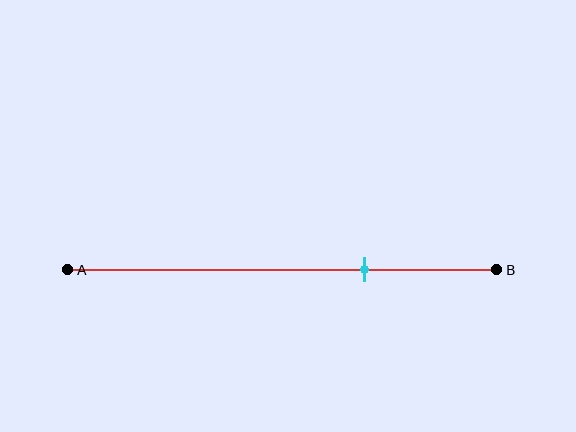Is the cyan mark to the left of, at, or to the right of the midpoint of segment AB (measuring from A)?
The cyan mark is to the right of the midpoint of segment AB.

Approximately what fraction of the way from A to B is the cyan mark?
The cyan mark is approximately 70% of the way from A to B.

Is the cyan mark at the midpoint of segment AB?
No, the mark is at about 70% from A, not at the 50% midpoint.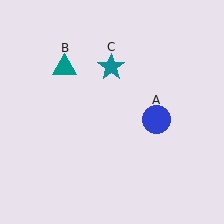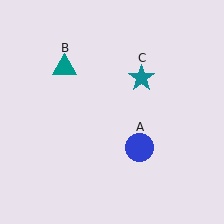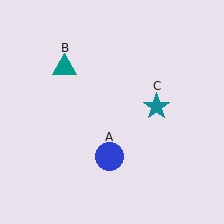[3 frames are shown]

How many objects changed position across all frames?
2 objects changed position: blue circle (object A), teal star (object C).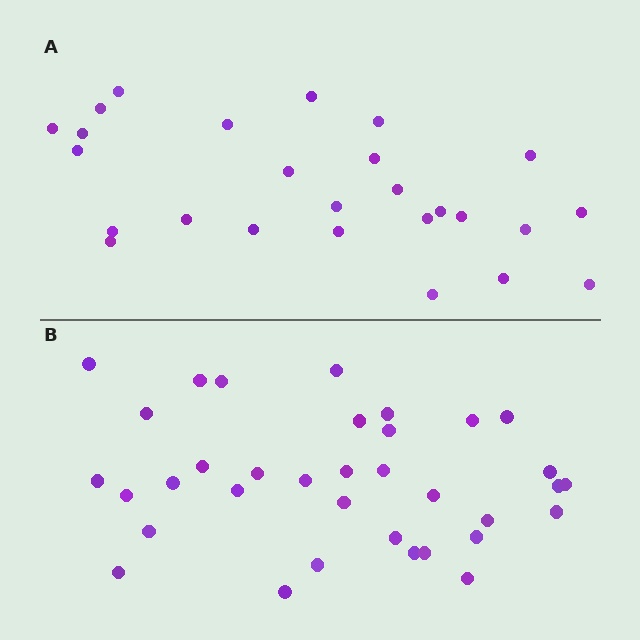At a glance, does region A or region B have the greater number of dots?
Region B (the bottom region) has more dots.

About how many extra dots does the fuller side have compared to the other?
Region B has roughly 8 or so more dots than region A.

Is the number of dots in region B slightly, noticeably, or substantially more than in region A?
Region B has noticeably more, but not dramatically so. The ratio is roughly 1.3 to 1.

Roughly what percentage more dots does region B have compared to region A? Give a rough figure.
About 35% more.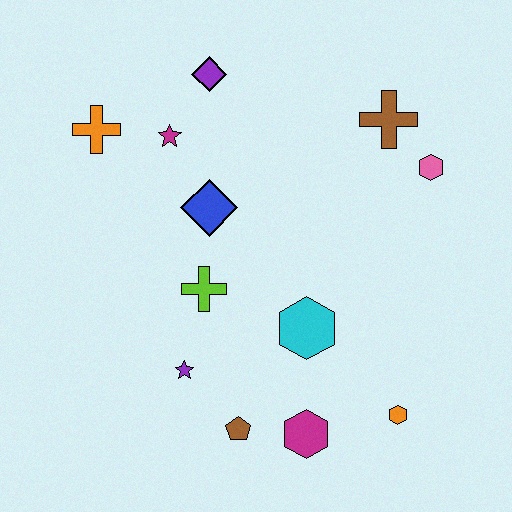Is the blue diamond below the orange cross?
Yes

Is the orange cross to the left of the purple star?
Yes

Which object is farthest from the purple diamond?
The orange hexagon is farthest from the purple diamond.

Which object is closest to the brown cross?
The pink hexagon is closest to the brown cross.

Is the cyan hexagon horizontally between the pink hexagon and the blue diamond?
Yes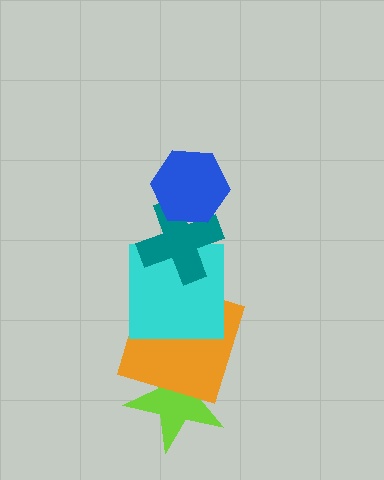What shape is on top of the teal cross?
The blue hexagon is on top of the teal cross.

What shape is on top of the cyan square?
The teal cross is on top of the cyan square.